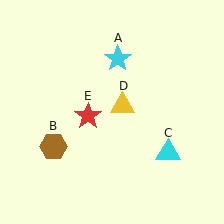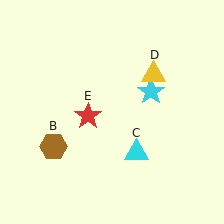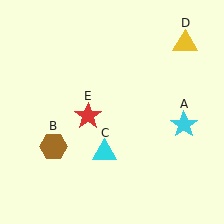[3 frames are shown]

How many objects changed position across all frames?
3 objects changed position: cyan star (object A), cyan triangle (object C), yellow triangle (object D).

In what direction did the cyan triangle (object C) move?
The cyan triangle (object C) moved left.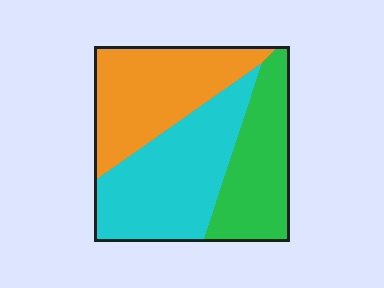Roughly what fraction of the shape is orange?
Orange takes up between a quarter and a half of the shape.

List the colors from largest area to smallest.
From largest to smallest: cyan, orange, green.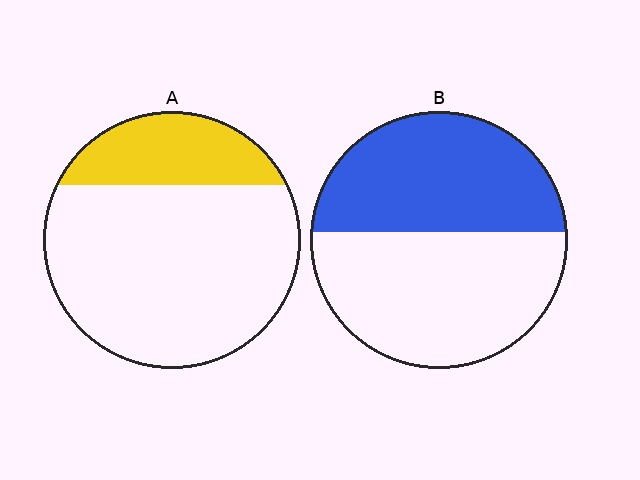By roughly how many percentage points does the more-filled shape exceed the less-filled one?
By roughly 20 percentage points (B over A).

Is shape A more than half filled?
No.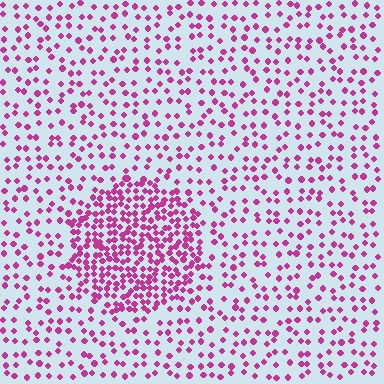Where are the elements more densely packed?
The elements are more densely packed inside the circle boundary.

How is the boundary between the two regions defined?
The boundary is defined by a change in element density (approximately 2.4x ratio). All elements are the same color, size, and shape.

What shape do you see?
I see a circle.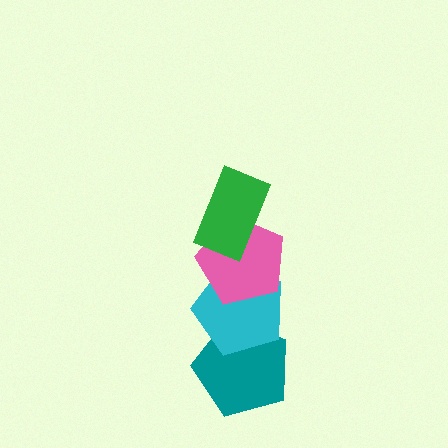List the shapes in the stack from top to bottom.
From top to bottom: the green rectangle, the pink pentagon, the cyan pentagon, the teal pentagon.